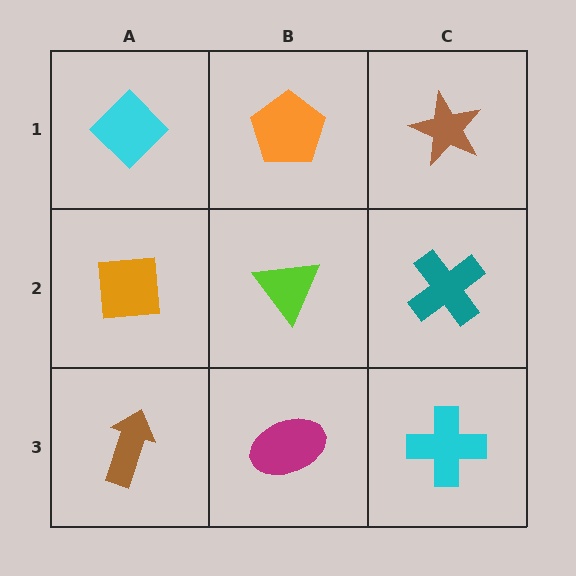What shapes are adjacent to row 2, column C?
A brown star (row 1, column C), a cyan cross (row 3, column C), a lime triangle (row 2, column B).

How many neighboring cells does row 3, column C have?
2.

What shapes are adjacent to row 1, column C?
A teal cross (row 2, column C), an orange pentagon (row 1, column B).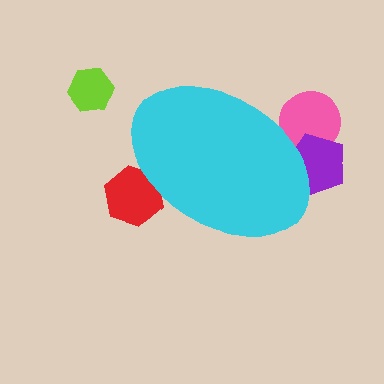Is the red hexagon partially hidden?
Yes, the red hexagon is partially hidden behind the cyan ellipse.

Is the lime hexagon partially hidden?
No, the lime hexagon is fully visible.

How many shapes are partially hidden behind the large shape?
3 shapes are partially hidden.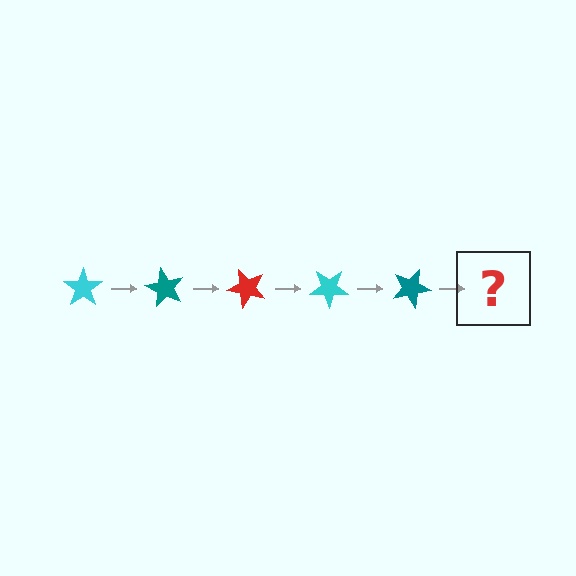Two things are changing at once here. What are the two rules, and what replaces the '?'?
The two rules are that it rotates 60 degrees each step and the color cycles through cyan, teal, and red. The '?' should be a red star, rotated 300 degrees from the start.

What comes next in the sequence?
The next element should be a red star, rotated 300 degrees from the start.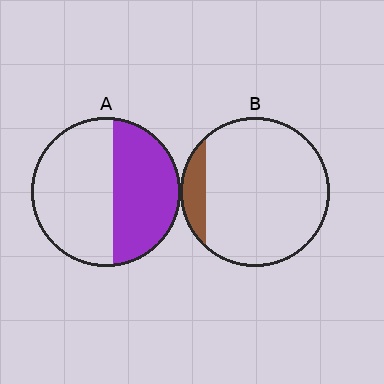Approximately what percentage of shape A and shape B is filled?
A is approximately 45% and B is approximately 10%.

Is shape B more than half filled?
No.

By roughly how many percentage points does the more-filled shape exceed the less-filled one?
By roughly 30 percentage points (A over B).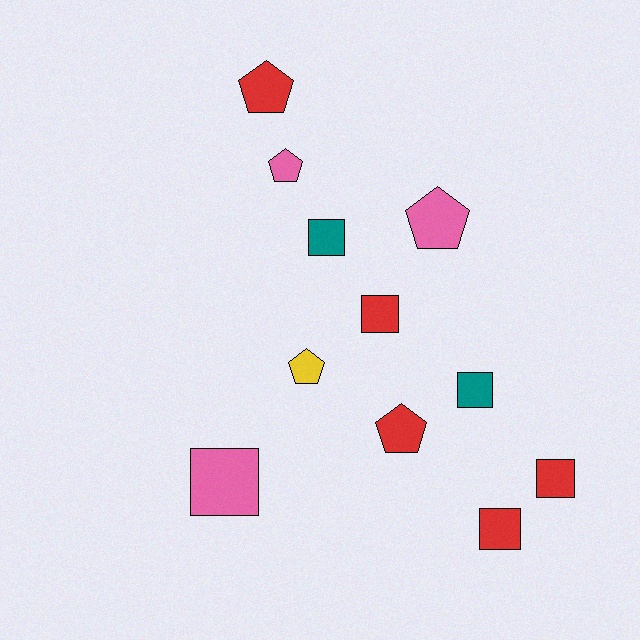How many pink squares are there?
There is 1 pink square.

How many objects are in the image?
There are 11 objects.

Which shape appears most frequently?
Square, with 6 objects.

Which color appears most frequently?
Red, with 5 objects.